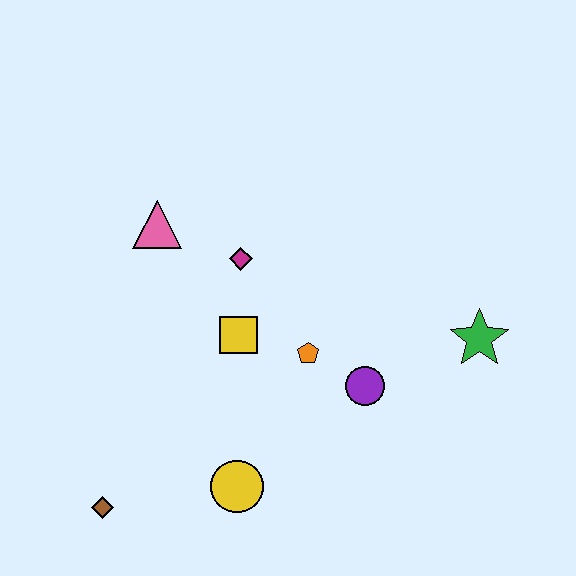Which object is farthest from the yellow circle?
The green star is farthest from the yellow circle.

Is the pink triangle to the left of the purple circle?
Yes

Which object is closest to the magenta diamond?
The yellow square is closest to the magenta diamond.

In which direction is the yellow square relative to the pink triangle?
The yellow square is below the pink triangle.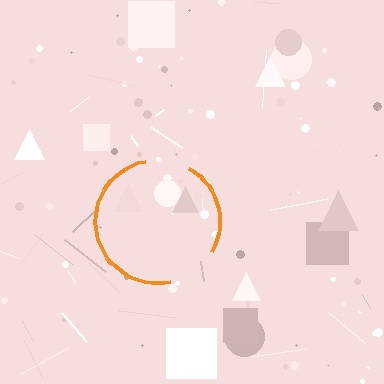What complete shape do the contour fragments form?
The contour fragments form a circle.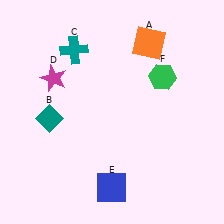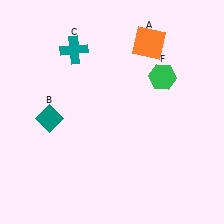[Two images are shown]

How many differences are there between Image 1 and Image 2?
There are 2 differences between the two images.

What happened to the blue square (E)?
The blue square (E) was removed in Image 2. It was in the bottom-left area of Image 1.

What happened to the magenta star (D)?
The magenta star (D) was removed in Image 2. It was in the top-left area of Image 1.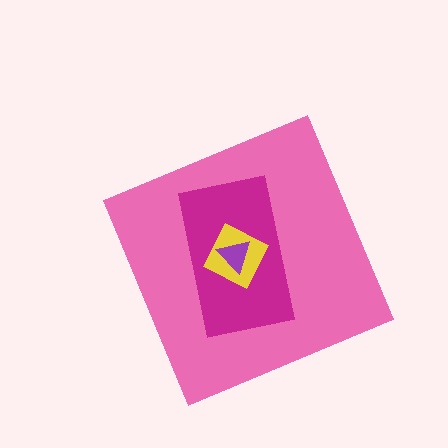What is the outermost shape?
The pink diamond.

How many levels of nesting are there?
4.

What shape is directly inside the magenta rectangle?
The yellow square.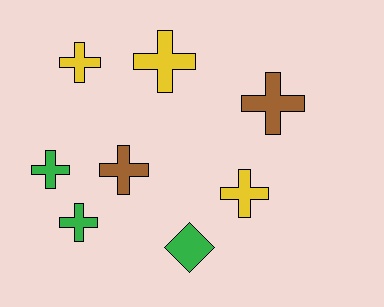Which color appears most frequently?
Green, with 3 objects.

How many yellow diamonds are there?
There are no yellow diamonds.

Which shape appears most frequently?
Cross, with 7 objects.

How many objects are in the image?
There are 8 objects.